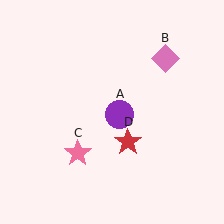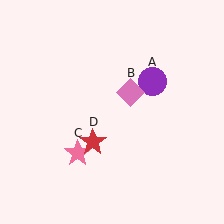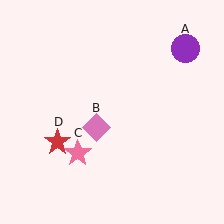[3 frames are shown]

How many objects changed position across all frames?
3 objects changed position: purple circle (object A), pink diamond (object B), red star (object D).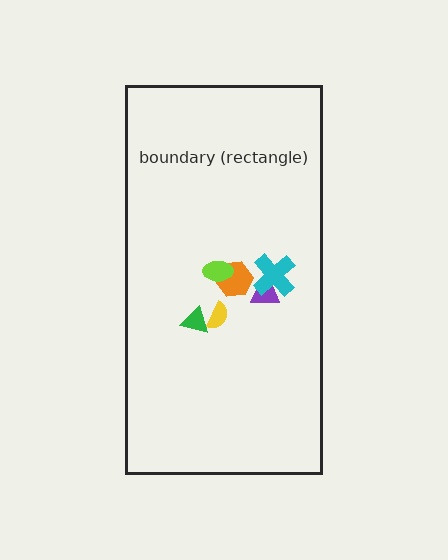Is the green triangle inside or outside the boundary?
Inside.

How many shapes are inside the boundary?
6 inside, 0 outside.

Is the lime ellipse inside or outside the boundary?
Inside.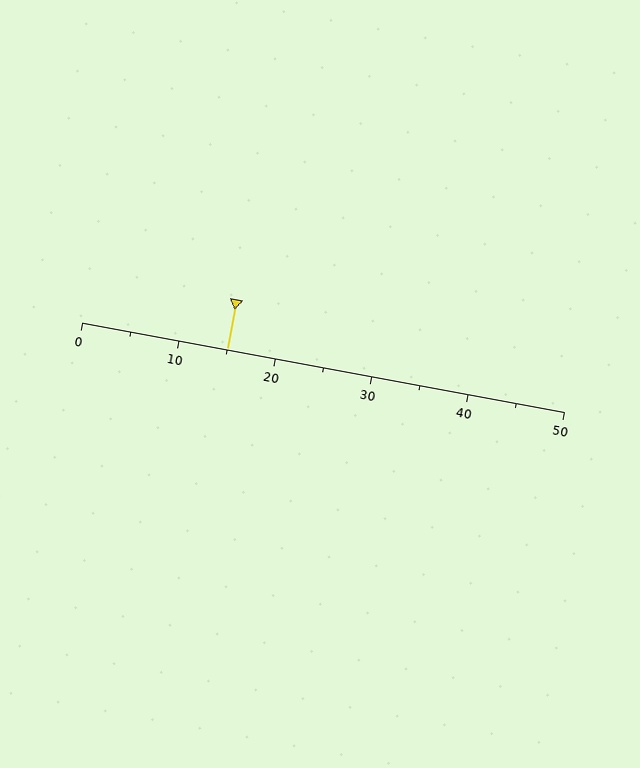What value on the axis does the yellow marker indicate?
The marker indicates approximately 15.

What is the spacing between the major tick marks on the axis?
The major ticks are spaced 10 apart.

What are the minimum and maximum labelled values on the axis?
The axis runs from 0 to 50.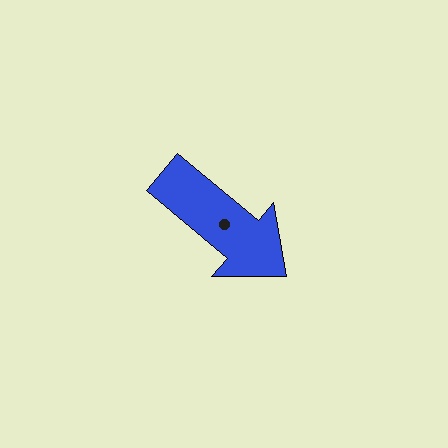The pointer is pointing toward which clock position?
Roughly 4 o'clock.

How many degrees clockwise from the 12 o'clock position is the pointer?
Approximately 130 degrees.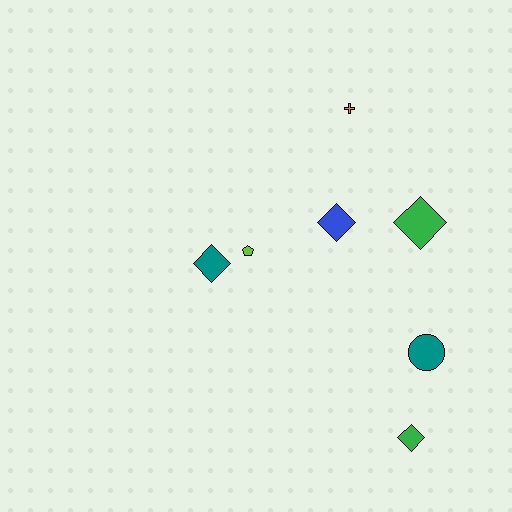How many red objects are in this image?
There are no red objects.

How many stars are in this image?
There are no stars.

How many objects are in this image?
There are 7 objects.